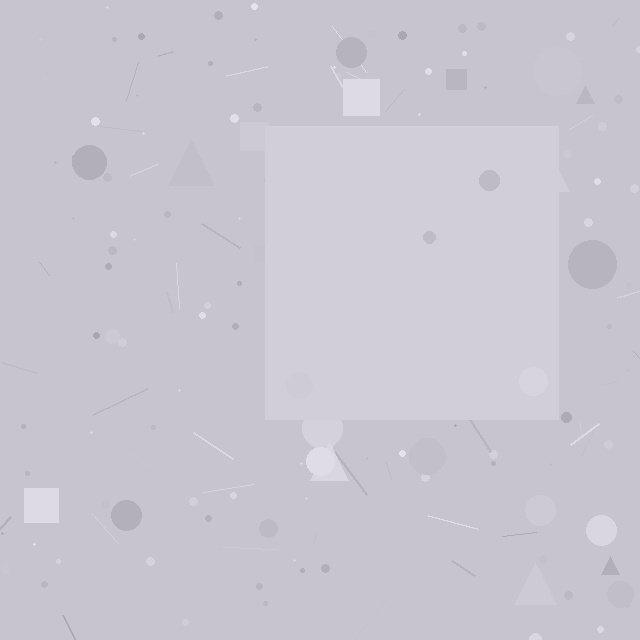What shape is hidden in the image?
A square is hidden in the image.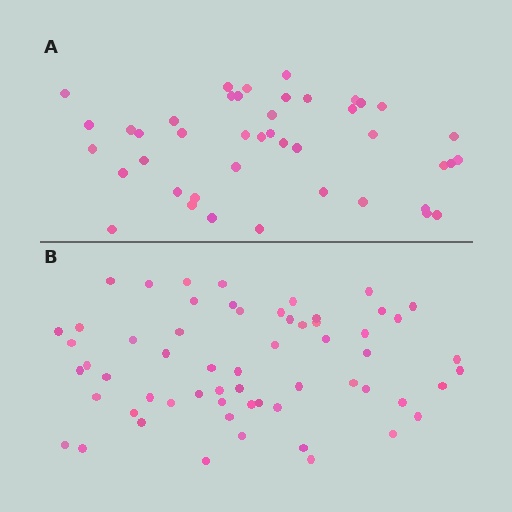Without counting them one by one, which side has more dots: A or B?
Region B (the bottom region) has more dots.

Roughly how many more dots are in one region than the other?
Region B has approximately 15 more dots than region A.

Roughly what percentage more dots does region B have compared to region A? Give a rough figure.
About 40% more.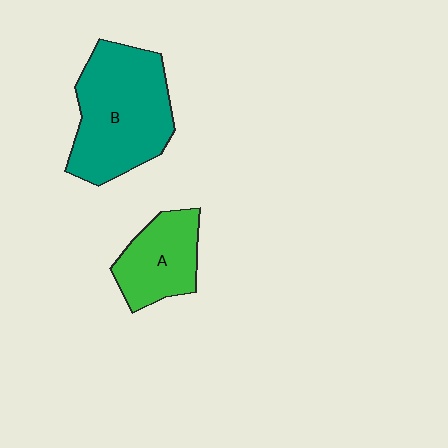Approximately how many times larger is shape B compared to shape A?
Approximately 1.8 times.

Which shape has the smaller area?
Shape A (green).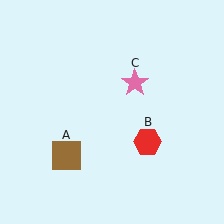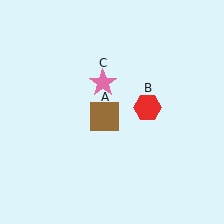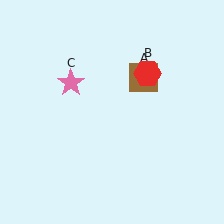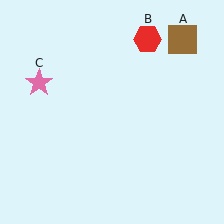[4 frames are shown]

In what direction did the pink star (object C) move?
The pink star (object C) moved left.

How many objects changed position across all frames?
3 objects changed position: brown square (object A), red hexagon (object B), pink star (object C).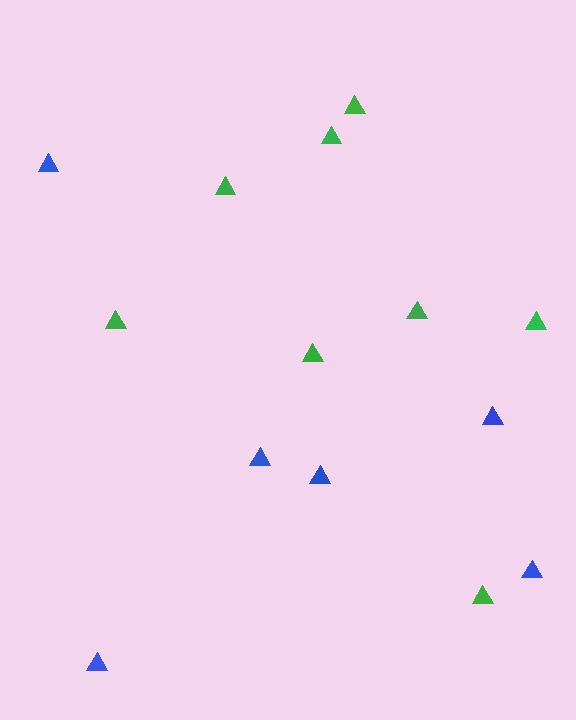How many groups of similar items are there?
There are 2 groups: one group of blue triangles (6) and one group of green triangles (8).